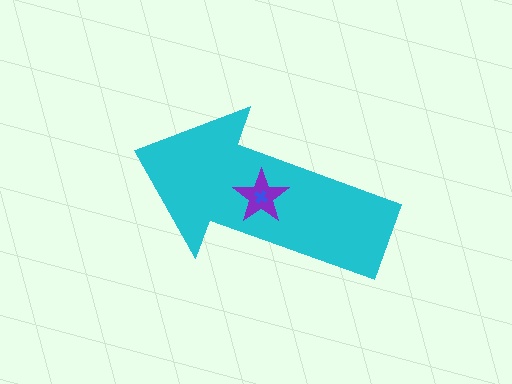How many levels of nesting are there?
3.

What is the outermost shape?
The cyan arrow.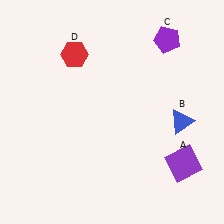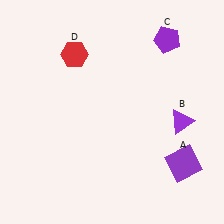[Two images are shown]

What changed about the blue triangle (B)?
In Image 1, B is blue. In Image 2, it changed to purple.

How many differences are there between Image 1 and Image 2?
There is 1 difference between the two images.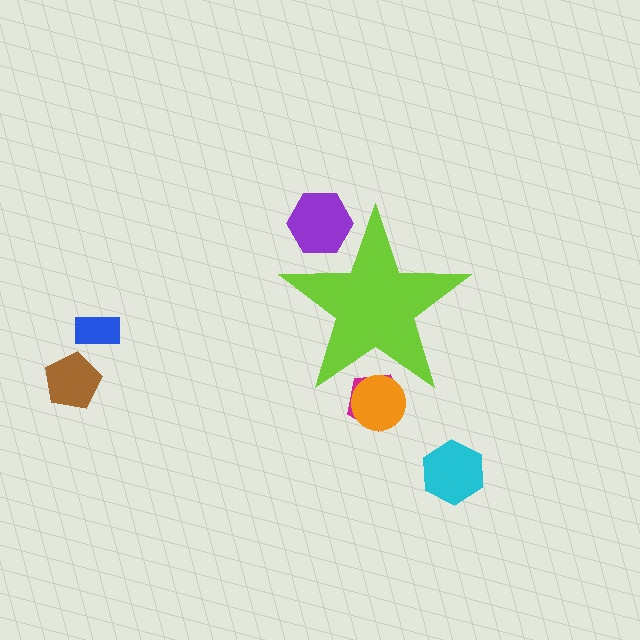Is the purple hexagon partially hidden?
Yes, the purple hexagon is partially hidden behind the lime star.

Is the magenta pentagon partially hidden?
Yes, the magenta pentagon is partially hidden behind the lime star.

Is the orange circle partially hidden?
Yes, the orange circle is partially hidden behind the lime star.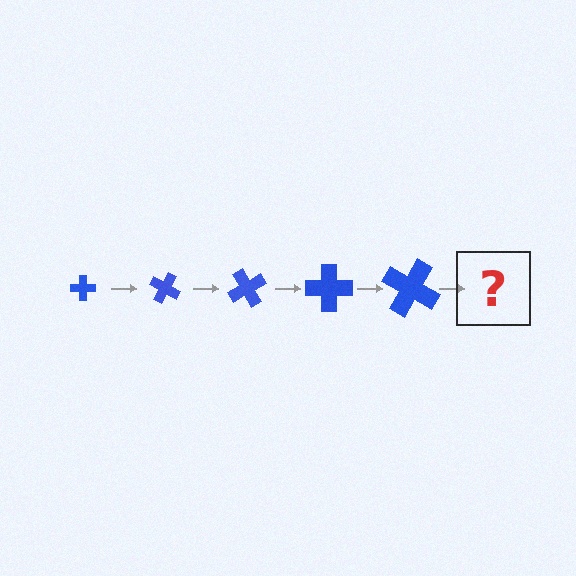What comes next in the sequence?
The next element should be a cross, larger than the previous one and rotated 150 degrees from the start.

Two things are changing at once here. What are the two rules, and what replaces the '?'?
The two rules are that the cross grows larger each step and it rotates 30 degrees each step. The '?' should be a cross, larger than the previous one and rotated 150 degrees from the start.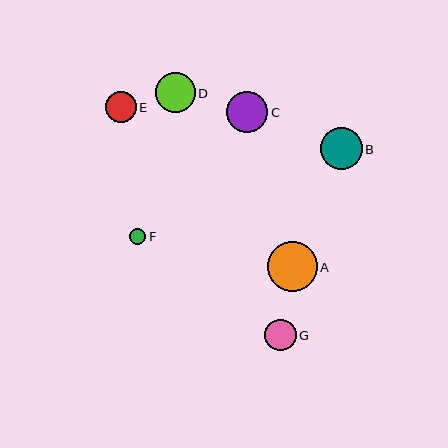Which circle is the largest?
Circle A is the largest with a size of approximately 50 pixels.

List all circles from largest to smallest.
From largest to smallest: A, B, C, D, G, E, F.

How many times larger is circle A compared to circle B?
Circle A is approximately 1.2 times the size of circle B.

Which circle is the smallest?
Circle F is the smallest with a size of approximately 16 pixels.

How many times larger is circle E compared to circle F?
Circle E is approximately 1.9 times the size of circle F.